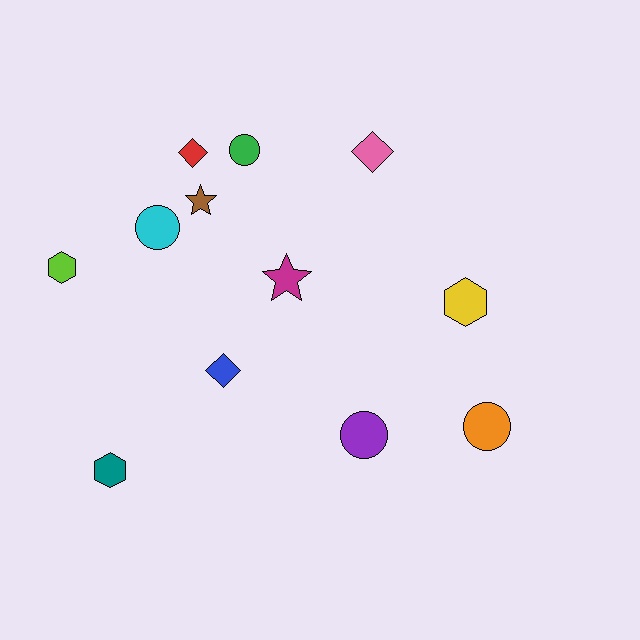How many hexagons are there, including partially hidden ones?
There are 3 hexagons.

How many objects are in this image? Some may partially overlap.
There are 12 objects.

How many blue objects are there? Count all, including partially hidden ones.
There is 1 blue object.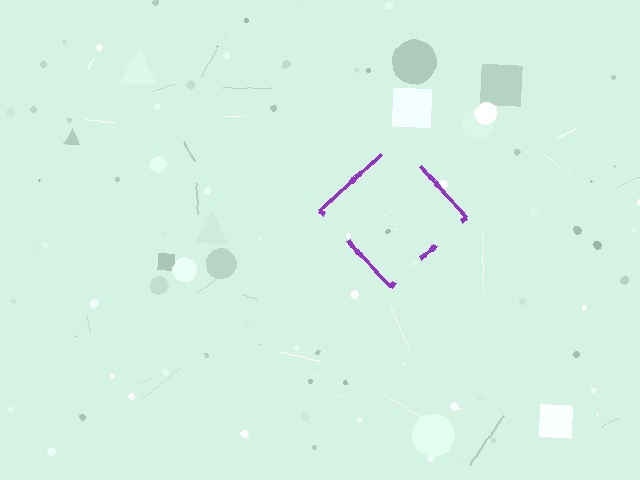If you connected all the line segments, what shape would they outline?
They would outline a diamond.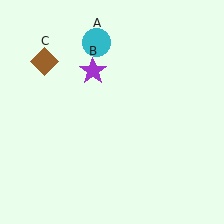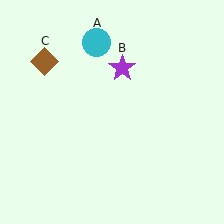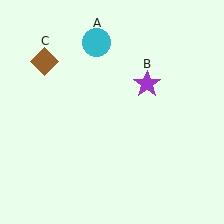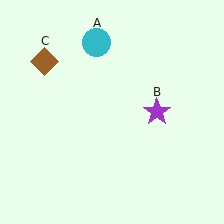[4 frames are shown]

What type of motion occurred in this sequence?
The purple star (object B) rotated clockwise around the center of the scene.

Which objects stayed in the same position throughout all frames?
Cyan circle (object A) and brown diamond (object C) remained stationary.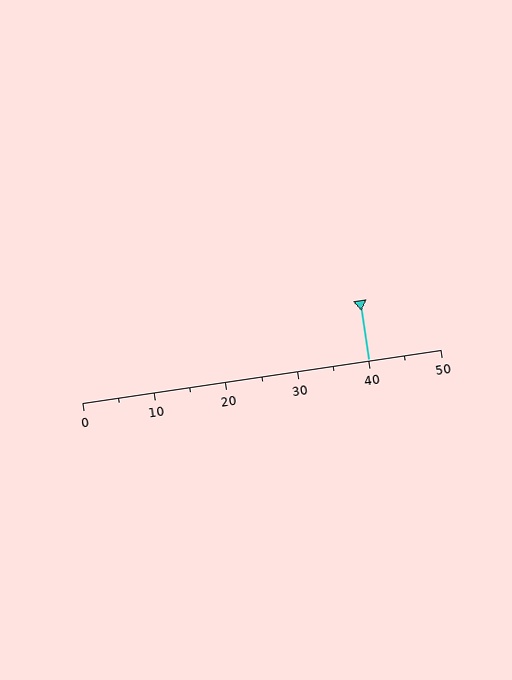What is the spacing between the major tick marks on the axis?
The major ticks are spaced 10 apart.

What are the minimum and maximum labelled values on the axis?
The axis runs from 0 to 50.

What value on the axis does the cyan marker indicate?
The marker indicates approximately 40.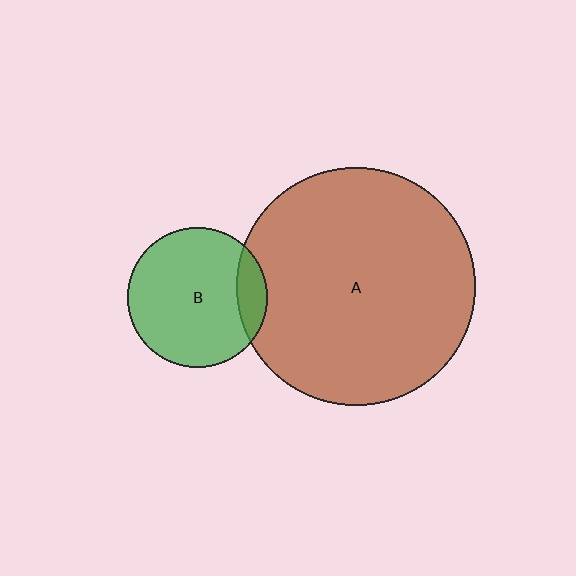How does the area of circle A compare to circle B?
Approximately 2.9 times.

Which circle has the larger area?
Circle A (brown).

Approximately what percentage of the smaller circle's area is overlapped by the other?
Approximately 15%.